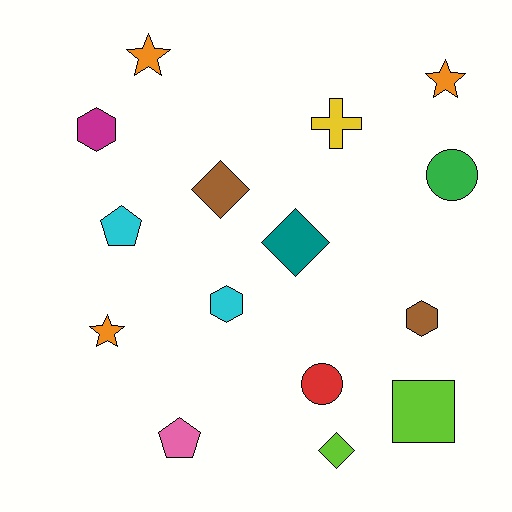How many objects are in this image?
There are 15 objects.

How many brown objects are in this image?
There are 2 brown objects.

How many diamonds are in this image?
There are 3 diamonds.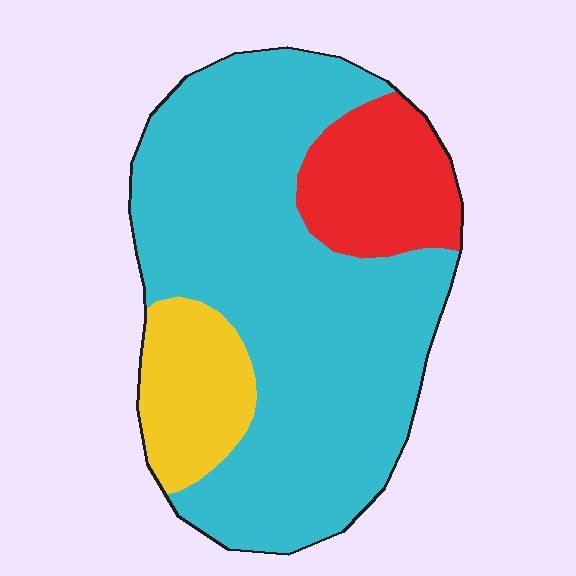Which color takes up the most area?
Cyan, at roughly 70%.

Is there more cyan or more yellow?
Cyan.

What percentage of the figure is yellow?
Yellow covers 13% of the figure.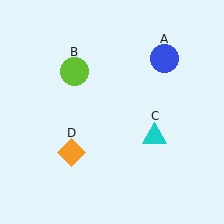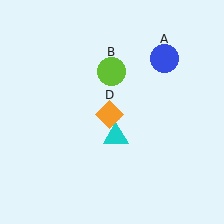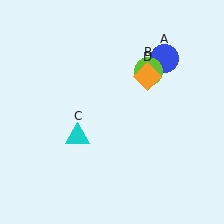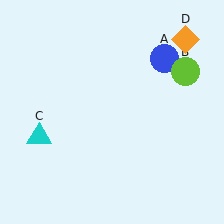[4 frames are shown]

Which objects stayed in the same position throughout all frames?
Blue circle (object A) remained stationary.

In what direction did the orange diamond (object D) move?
The orange diamond (object D) moved up and to the right.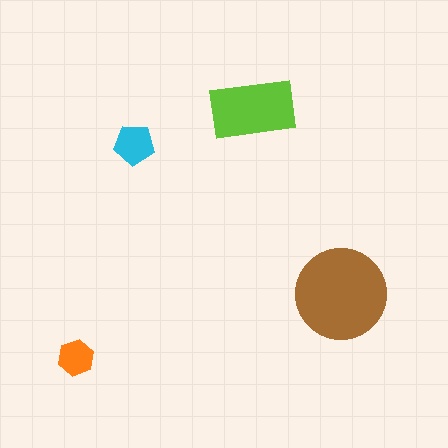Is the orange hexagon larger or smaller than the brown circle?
Smaller.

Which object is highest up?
The lime rectangle is topmost.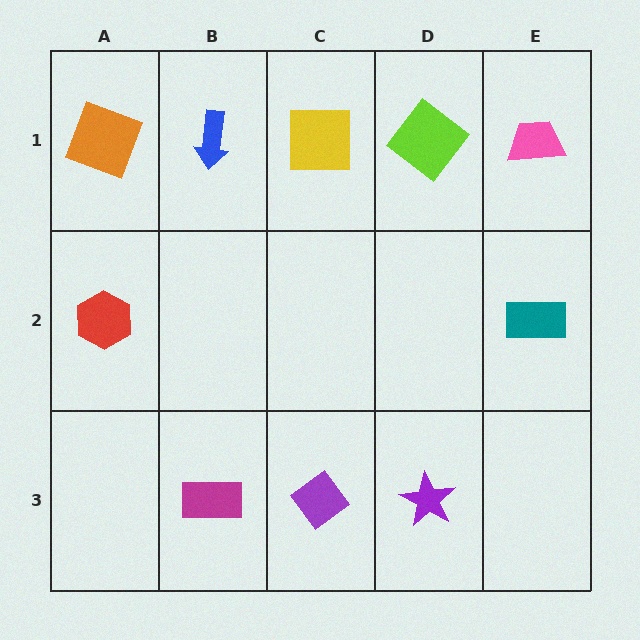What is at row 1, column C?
A yellow square.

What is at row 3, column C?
A purple diamond.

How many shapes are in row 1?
5 shapes.